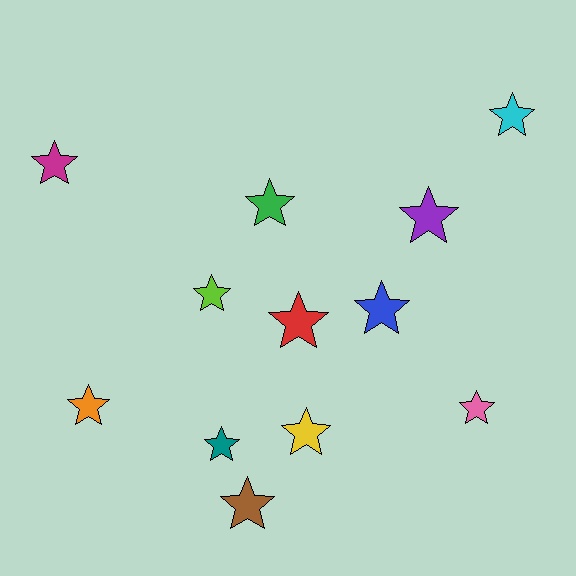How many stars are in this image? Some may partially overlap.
There are 12 stars.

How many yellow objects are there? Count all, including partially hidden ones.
There is 1 yellow object.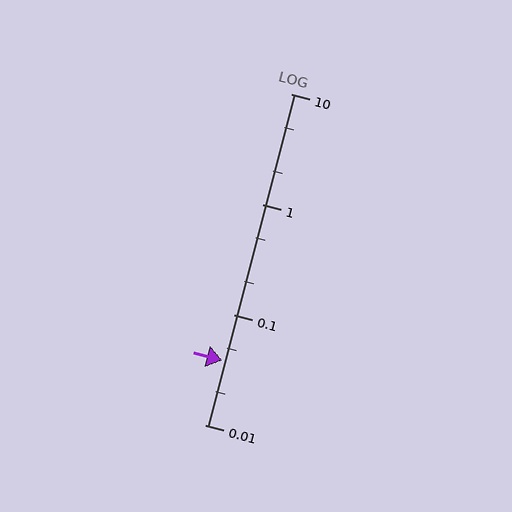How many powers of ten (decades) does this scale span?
The scale spans 3 decades, from 0.01 to 10.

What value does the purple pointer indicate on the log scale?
The pointer indicates approximately 0.038.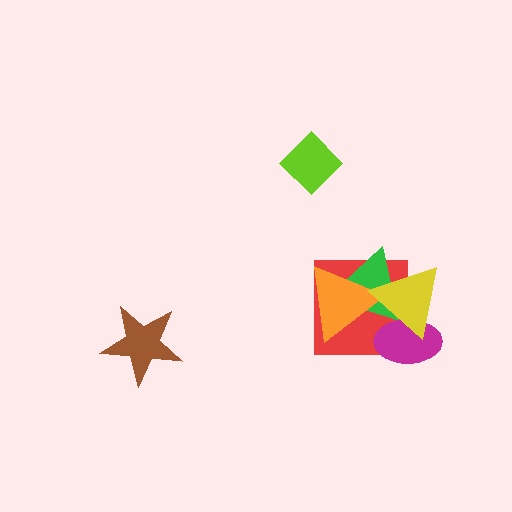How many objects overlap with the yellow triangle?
4 objects overlap with the yellow triangle.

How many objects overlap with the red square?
4 objects overlap with the red square.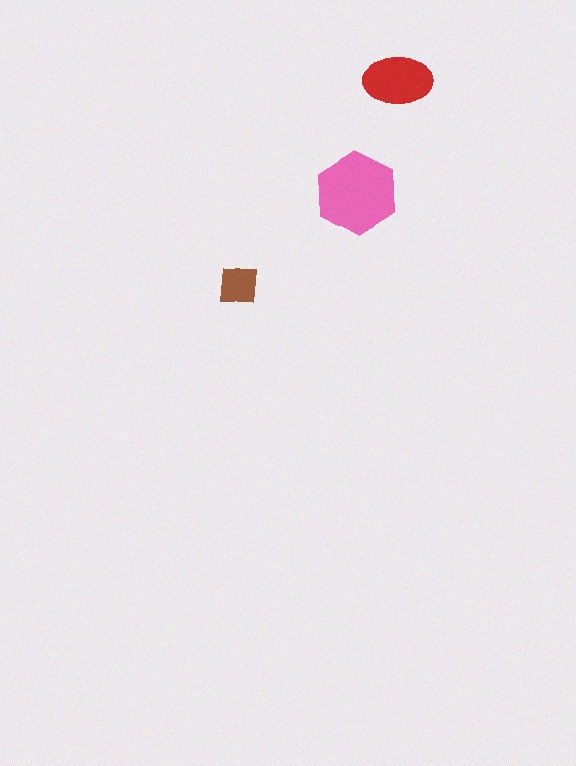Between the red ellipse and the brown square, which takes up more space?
The red ellipse.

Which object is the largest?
The pink hexagon.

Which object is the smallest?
The brown square.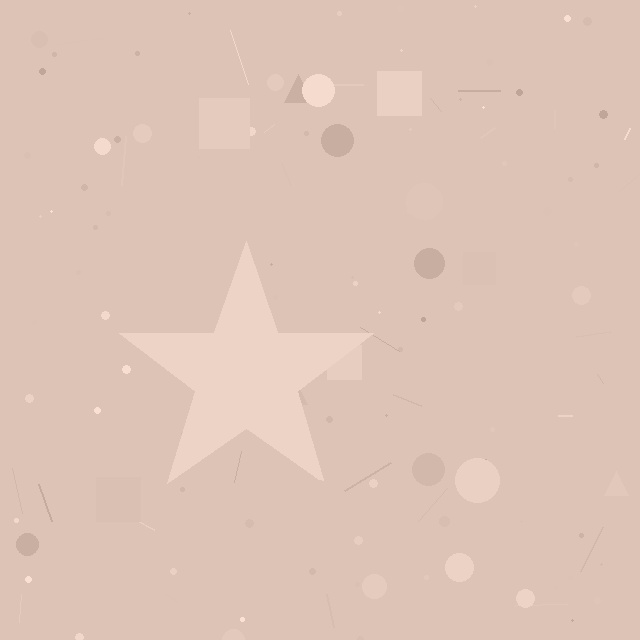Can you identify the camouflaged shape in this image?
The camouflaged shape is a star.